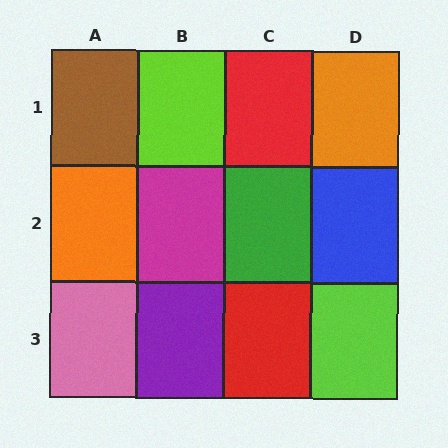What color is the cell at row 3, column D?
Lime.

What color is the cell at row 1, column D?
Orange.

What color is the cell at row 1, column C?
Red.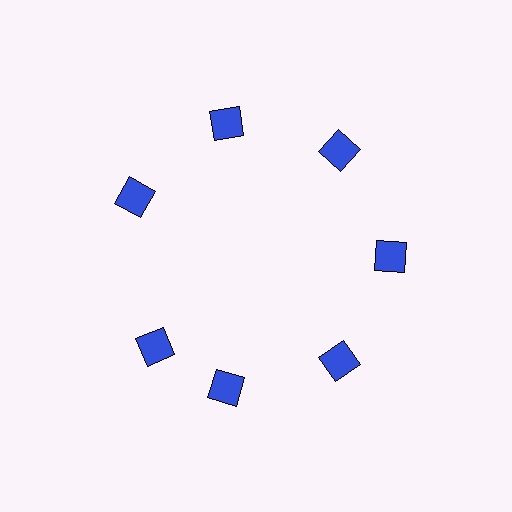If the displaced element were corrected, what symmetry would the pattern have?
It would have 7-fold rotational symmetry — the pattern would map onto itself every 51 degrees.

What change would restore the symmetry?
The symmetry would be restored by rotating it back into even spacing with its neighbors so that all 7 squares sit at equal angles and equal distance from the center.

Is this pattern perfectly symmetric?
No. The 7 blue squares are arranged in a ring, but one element near the 8 o'clock position is rotated out of alignment along the ring, breaking the 7-fold rotational symmetry.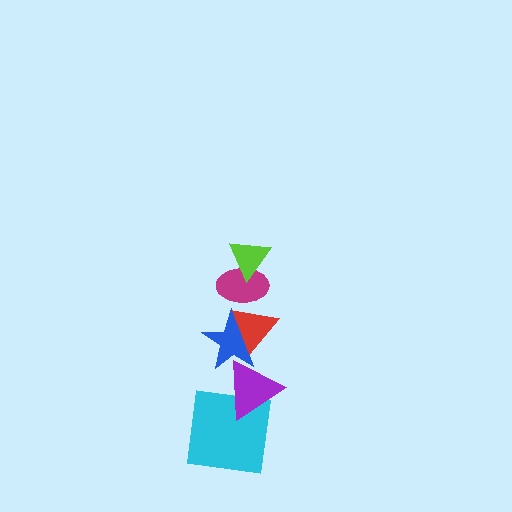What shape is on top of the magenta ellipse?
The lime triangle is on top of the magenta ellipse.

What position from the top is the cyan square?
The cyan square is 6th from the top.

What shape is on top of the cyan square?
The purple triangle is on top of the cyan square.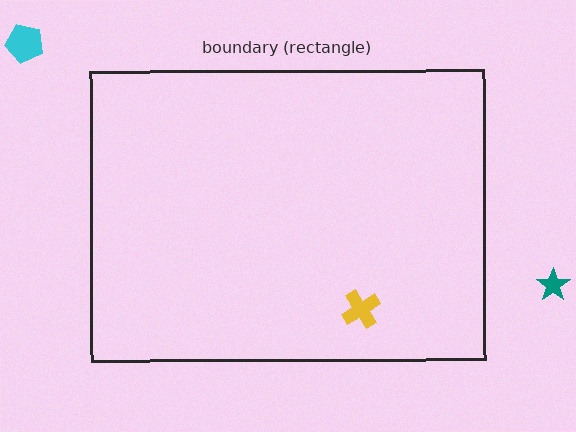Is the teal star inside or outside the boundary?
Outside.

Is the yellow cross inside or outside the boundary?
Inside.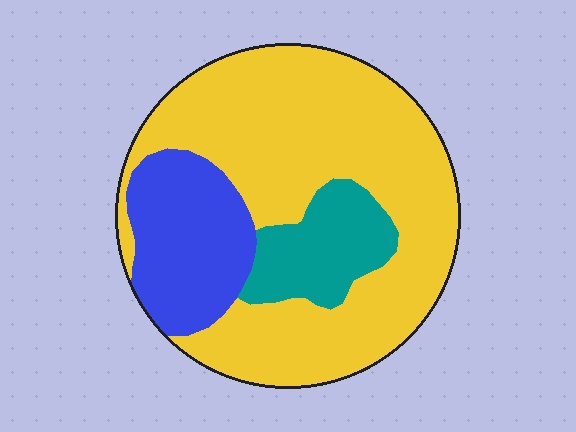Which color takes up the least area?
Teal, at roughly 15%.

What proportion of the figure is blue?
Blue covers 20% of the figure.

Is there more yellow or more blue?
Yellow.